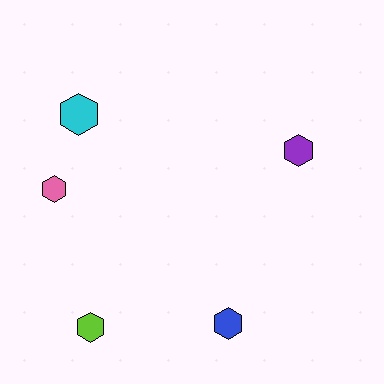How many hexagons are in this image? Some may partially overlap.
There are 5 hexagons.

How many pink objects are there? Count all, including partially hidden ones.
There is 1 pink object.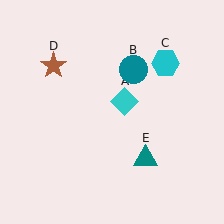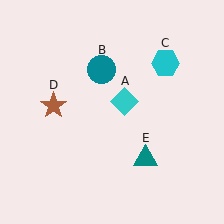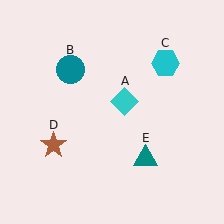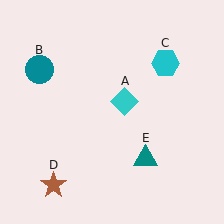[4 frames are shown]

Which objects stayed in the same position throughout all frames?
Cyan diamond (object A) and cyan hexagon (object C) and teal triangle (object E) remained stationary.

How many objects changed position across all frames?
2 objects changed position: teal circle (object B), brown star (object D).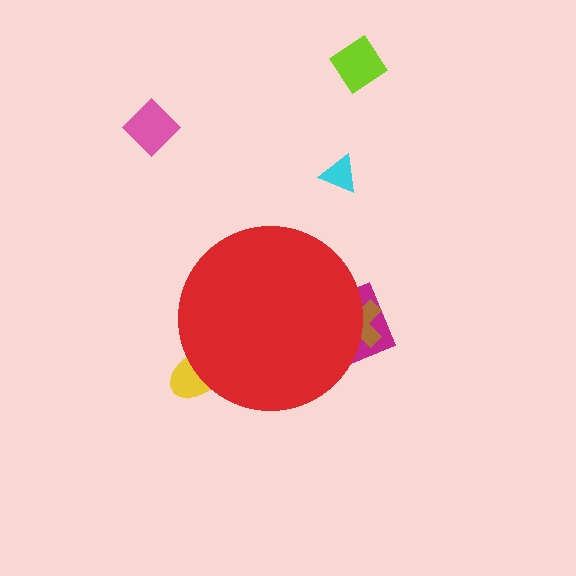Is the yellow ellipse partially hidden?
Yes, the yellow ellipse is partially hidden behind the red circle.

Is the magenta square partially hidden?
Yes, the magenta square is partially hidden behind the red circle.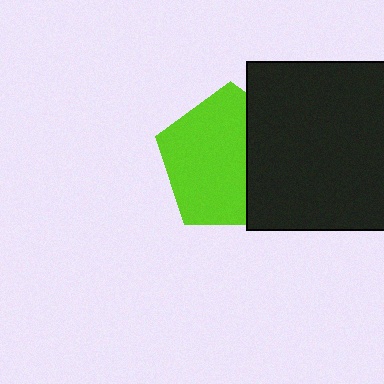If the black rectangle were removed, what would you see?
You would see the complete lime pentagon.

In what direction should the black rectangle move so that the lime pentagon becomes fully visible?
The black rectangle should move right. That is the shortest direction to clear the overlap and leave the lime pentagon fully visible.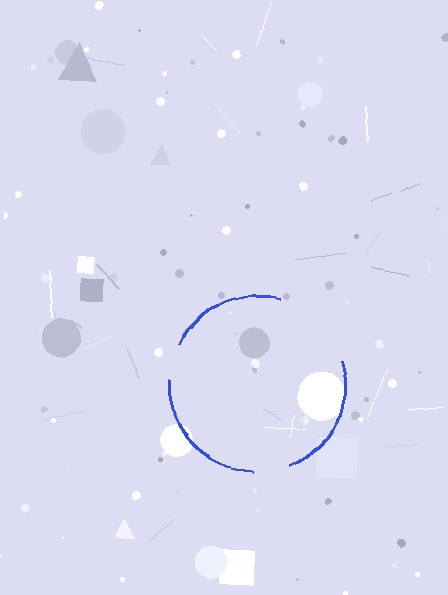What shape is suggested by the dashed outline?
The dashed outline suggests a circle.